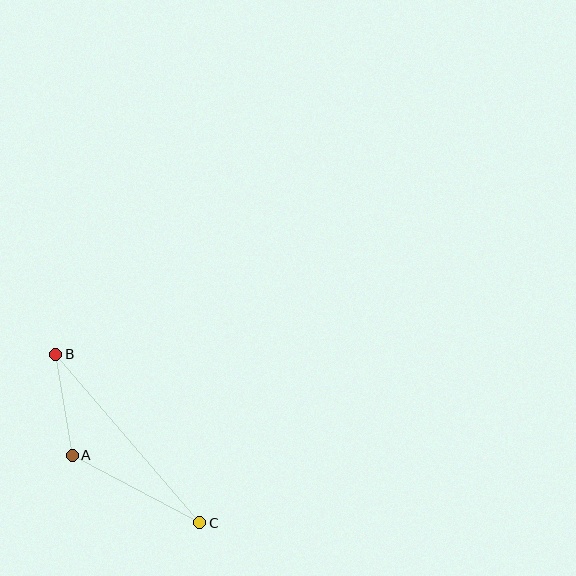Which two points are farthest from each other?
Points B and C are farthest from each other.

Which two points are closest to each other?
Points A and B are closest to each other.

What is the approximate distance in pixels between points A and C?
The distance between A and C is approximately 144 pixels.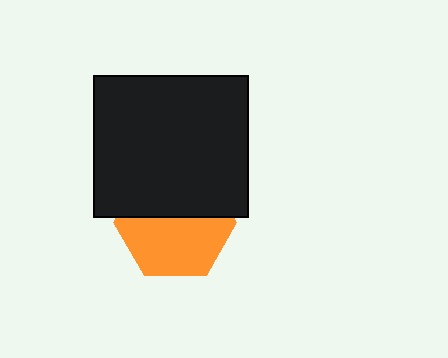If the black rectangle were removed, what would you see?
You would see the complete orange hexagon.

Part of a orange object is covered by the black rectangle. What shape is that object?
It is a hexagon.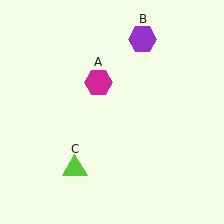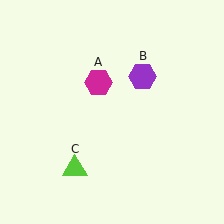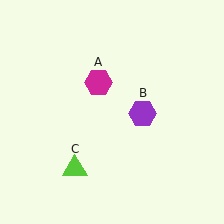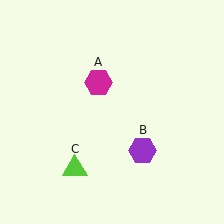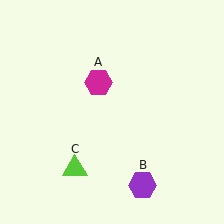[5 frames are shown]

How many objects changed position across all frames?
1 object changed position: purple hexagon (object B).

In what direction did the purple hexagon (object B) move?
The purple hexagon (object B) moved down.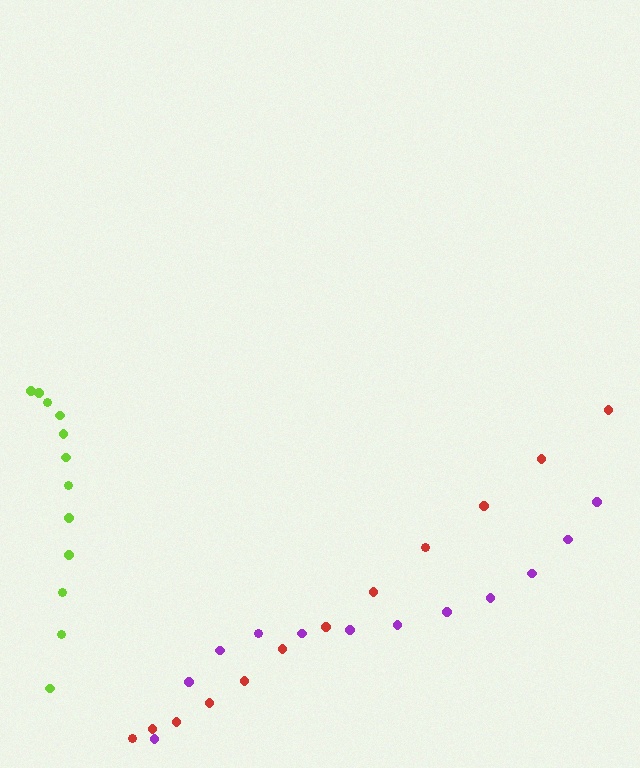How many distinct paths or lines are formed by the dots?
There are 3 distinct paths.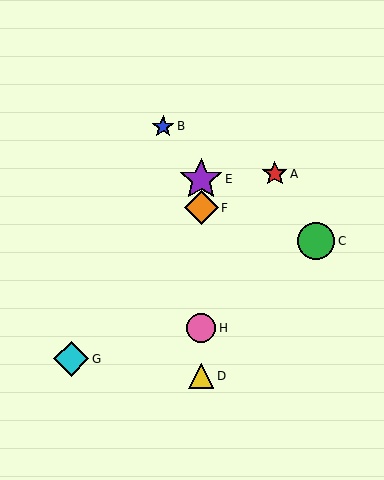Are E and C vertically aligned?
No, E is at x≈201 and C is at x≈316.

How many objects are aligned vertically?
4 objects (D, E, F, H) are aligned vertically.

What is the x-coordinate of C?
Object C is at x≈316.